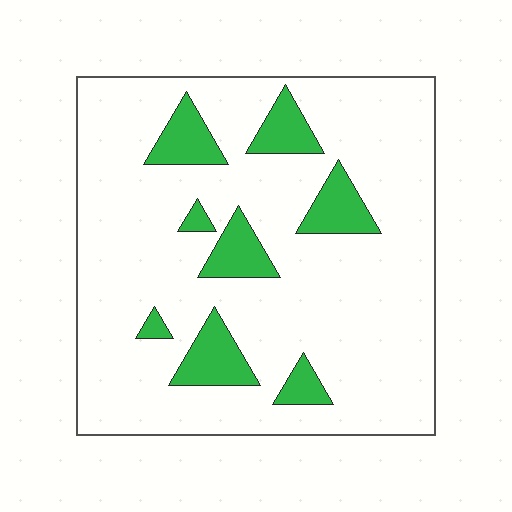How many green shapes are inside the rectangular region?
8.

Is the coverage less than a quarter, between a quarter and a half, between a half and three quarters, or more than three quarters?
Less than a quarter.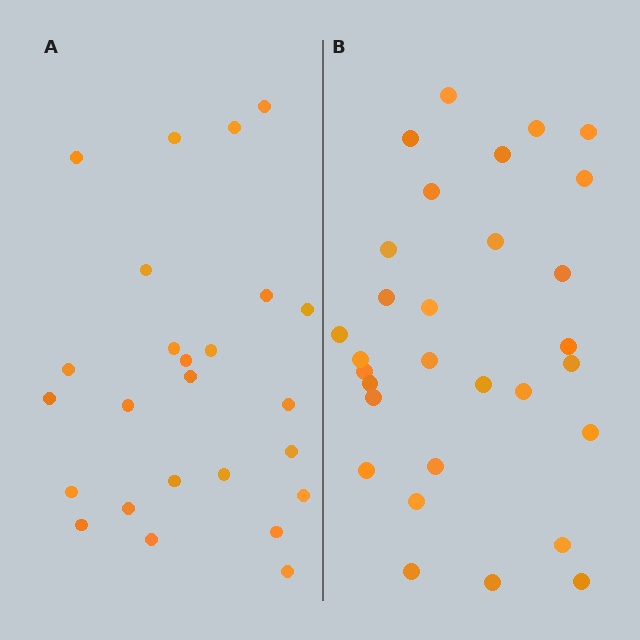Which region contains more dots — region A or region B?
Region B (the right region) has more dots.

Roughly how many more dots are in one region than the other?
Region B has about 5 more dots than region A.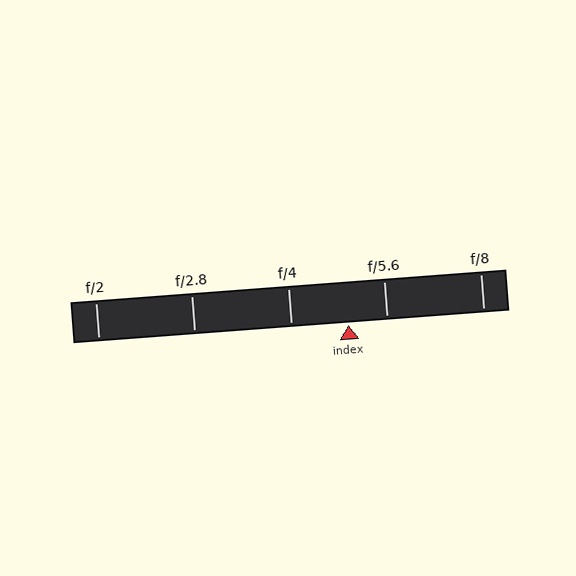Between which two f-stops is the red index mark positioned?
The index mark is between f/4 and f/5.6.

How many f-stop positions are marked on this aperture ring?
There are 5 f-stop positions marked.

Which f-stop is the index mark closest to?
The index mark is closest to f/5.6.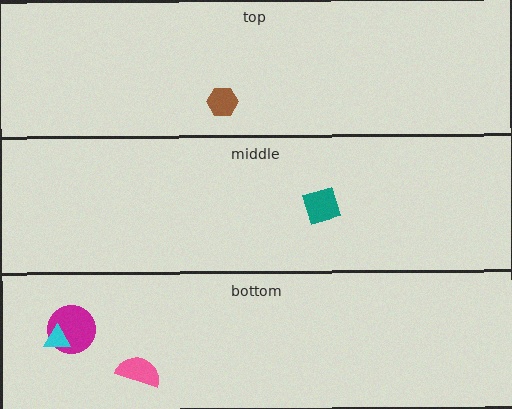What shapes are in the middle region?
The teal square.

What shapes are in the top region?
The brown hexagon.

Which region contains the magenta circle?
The bottom region.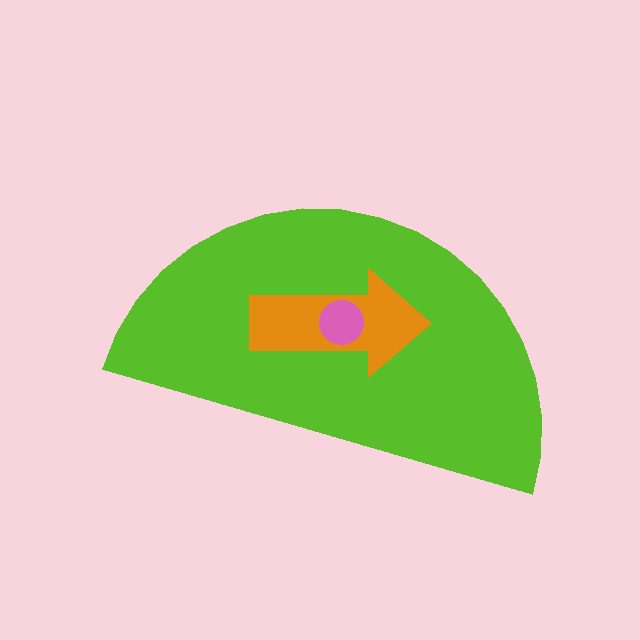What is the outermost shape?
The lime semicircle.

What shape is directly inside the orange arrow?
The pink circle.